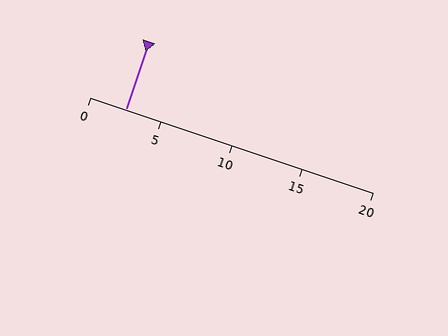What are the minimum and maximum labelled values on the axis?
The axis runs from 0 to 20.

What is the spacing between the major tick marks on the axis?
The major ticks are spaced 5 apart.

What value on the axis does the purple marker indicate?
The marker indicates approximately 2.5.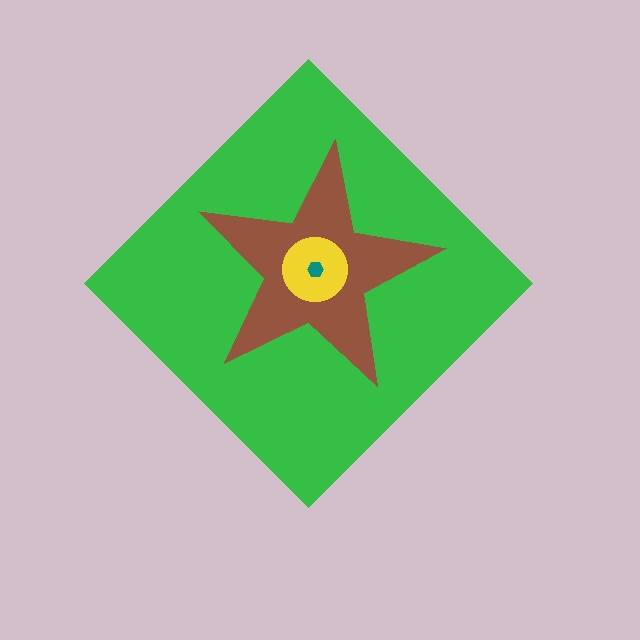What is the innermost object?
The teal hexagon.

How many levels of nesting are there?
4.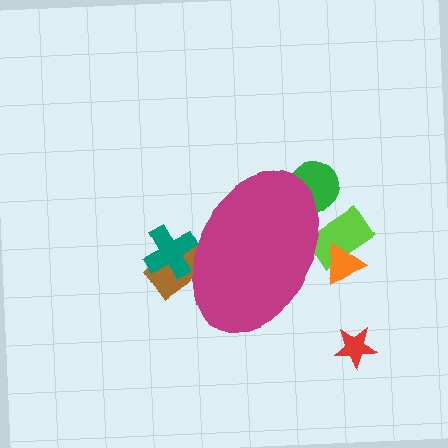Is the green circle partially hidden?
Yes, the green circle is partially hidden behind the magenta ellipse.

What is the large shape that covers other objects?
A magenta ellipse.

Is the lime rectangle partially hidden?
Yes, the lime rectangle is partially hidden behind the magenta ellipse.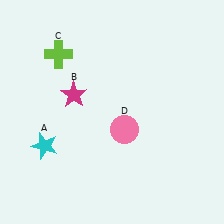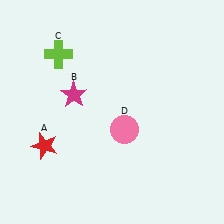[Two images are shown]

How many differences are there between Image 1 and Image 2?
There is 1 difference between the two images.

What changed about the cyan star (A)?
In Image 1, A is cyan. In Image 2, it changed to red.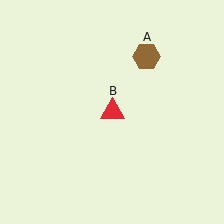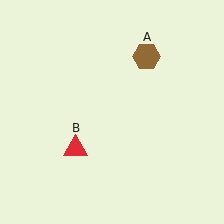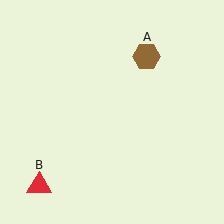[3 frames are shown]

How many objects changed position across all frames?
1 object changed position: red triangle (object B).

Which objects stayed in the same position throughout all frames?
Brown hexagon (object A) remained stationary.